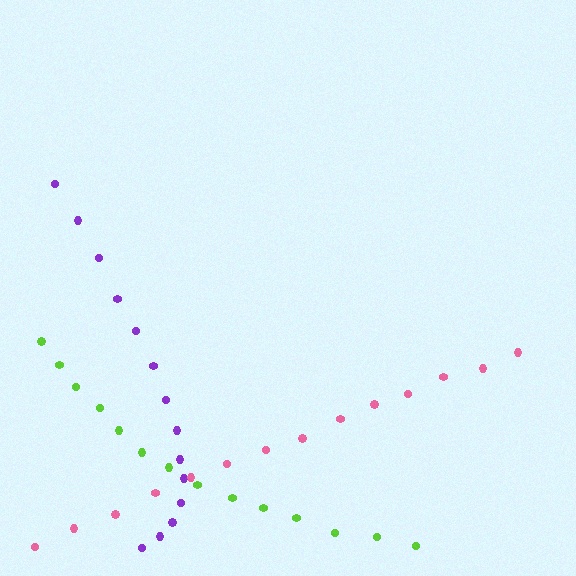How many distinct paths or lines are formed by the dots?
There are 3 distinct paths.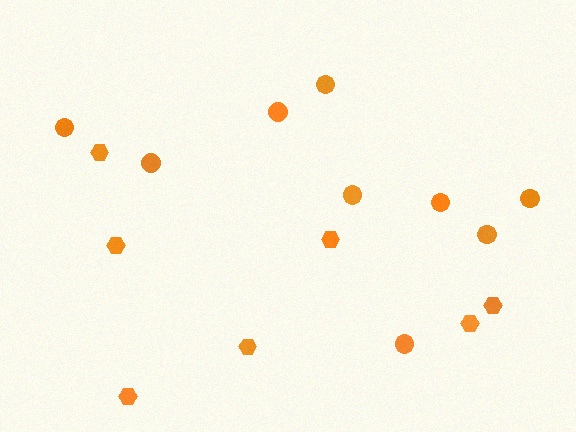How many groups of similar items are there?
There are 2 groups: one group of circles (9) and one group of hexagons (7).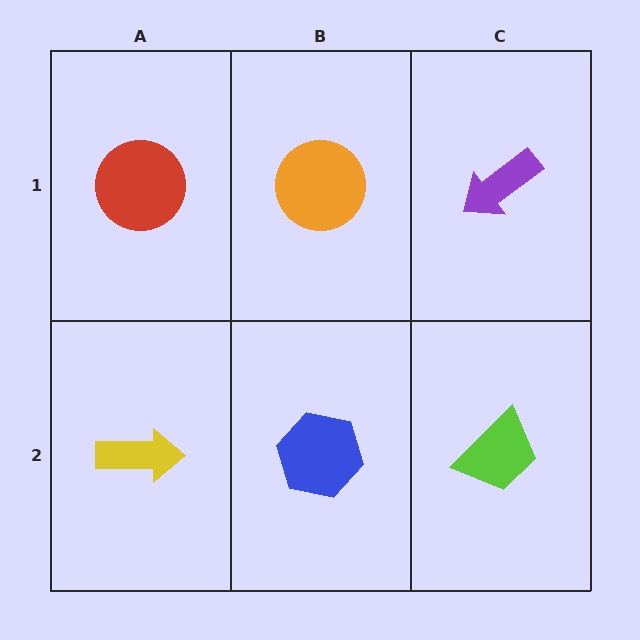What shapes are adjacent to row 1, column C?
A lime trapezoid (row 2, column C), an orange circle (row 1, column B).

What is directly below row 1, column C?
A lime trapezoid.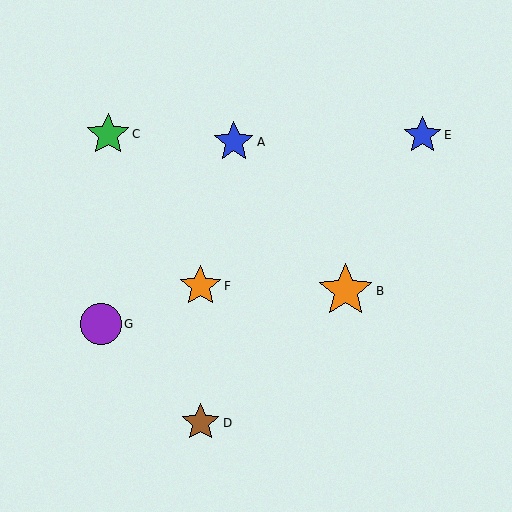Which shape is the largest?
The orange star (labeled B) is the largest.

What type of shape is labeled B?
Shape B is an orange star.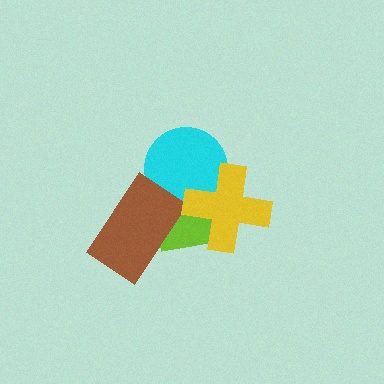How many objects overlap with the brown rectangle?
2 objects overlap with the brown rectangle.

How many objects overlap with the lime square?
3 objects overlap with the lime square.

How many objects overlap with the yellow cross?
2 objects overlap with the yellow cross.